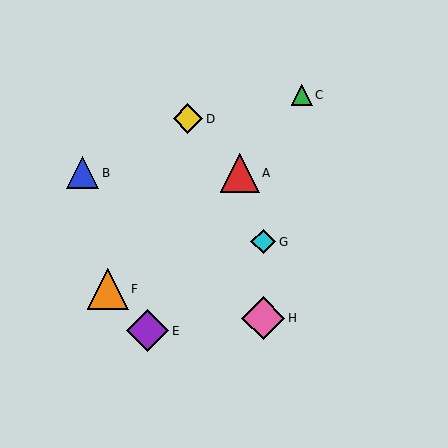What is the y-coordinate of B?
Object B is at y≈173.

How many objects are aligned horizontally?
2 objects (A, B) are aligned horizontally.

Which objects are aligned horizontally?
Objects A, B are aligned horizontally.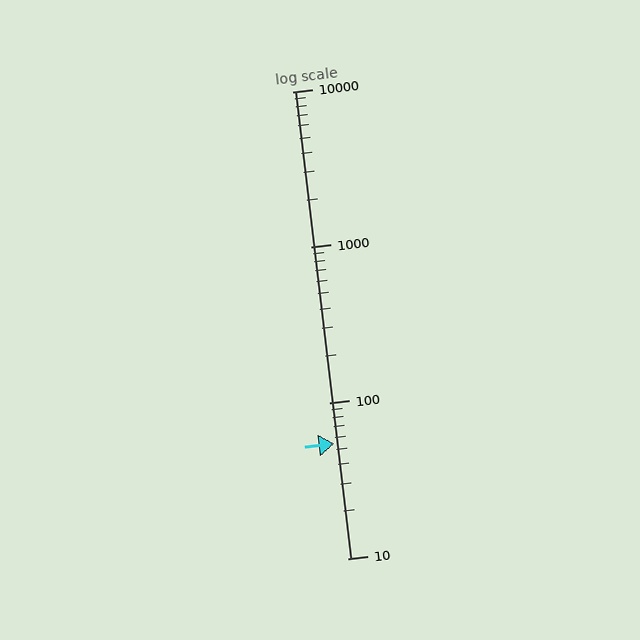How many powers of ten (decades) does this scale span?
The scale spans 3 decades, from 10 to 10000.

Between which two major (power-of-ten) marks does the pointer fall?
The pointer is between 10 and 100.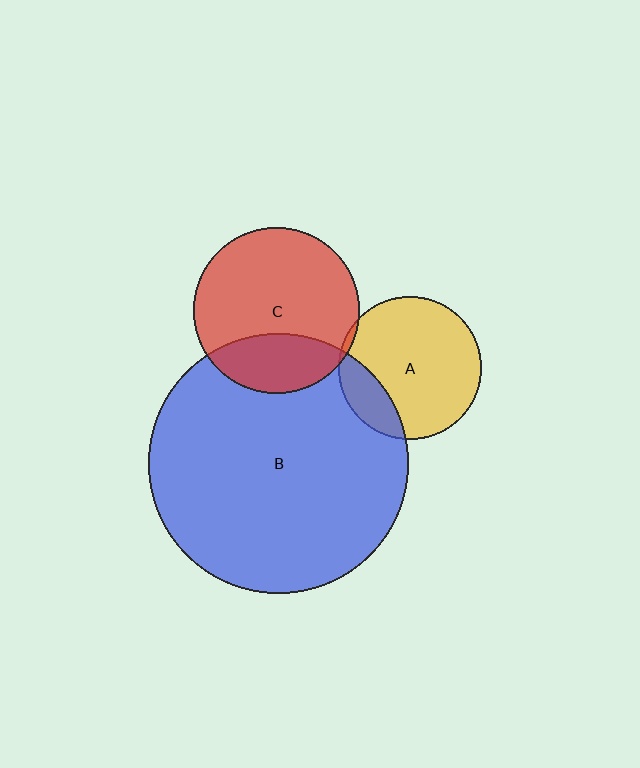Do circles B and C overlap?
Yes.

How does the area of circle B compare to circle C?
Approximately 2.4 times.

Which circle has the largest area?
Circle B (blue).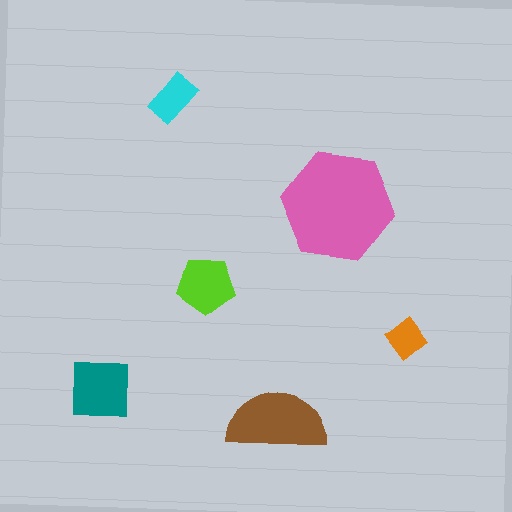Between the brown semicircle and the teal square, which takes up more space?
The brown semicircle.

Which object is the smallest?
The orange diamond.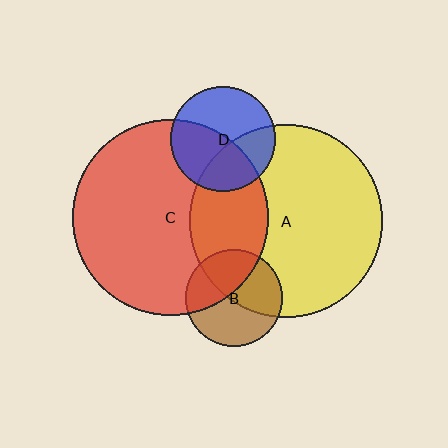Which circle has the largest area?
Circle C (red).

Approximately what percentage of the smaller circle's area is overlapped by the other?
Approximately 40%.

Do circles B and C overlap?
Yes.